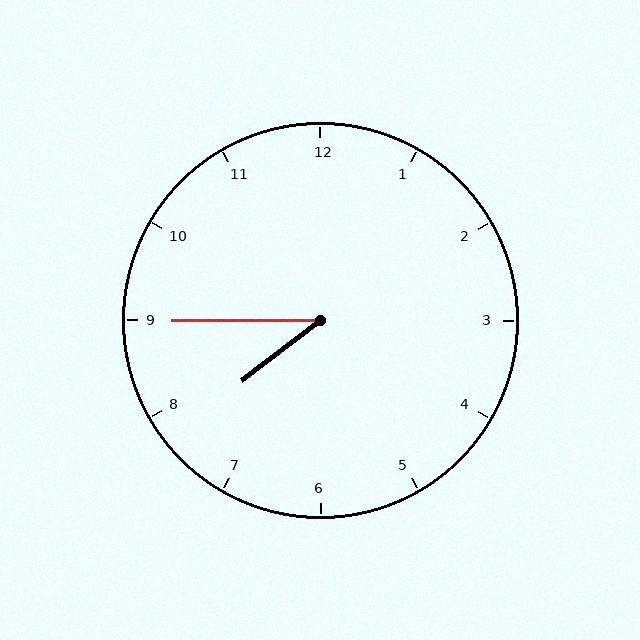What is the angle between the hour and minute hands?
Approximately 38 degrees.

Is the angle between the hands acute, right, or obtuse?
It is acute.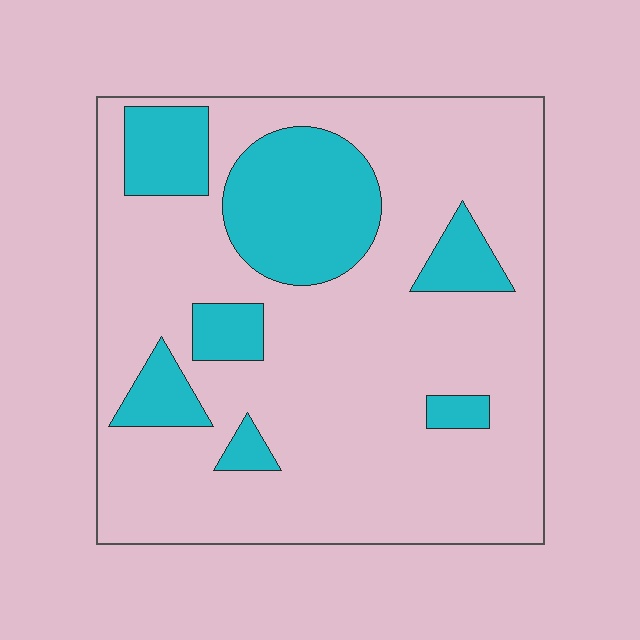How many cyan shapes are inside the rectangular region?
7.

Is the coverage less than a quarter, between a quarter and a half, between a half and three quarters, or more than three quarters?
Less than a quarter.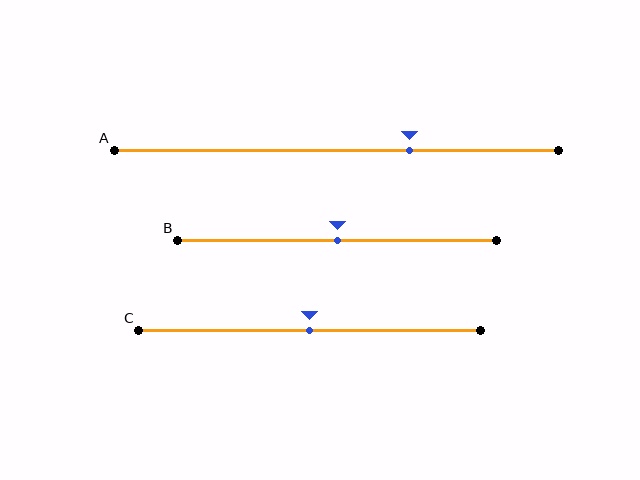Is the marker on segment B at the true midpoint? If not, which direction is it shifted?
Yes, the marker on segment B is at the true midpoint.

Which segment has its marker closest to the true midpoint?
Segment B has its marker closest to the true midpoint.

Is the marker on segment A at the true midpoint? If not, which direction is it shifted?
No, the marker on segment A is shifted to the right by about 16% of the segment length.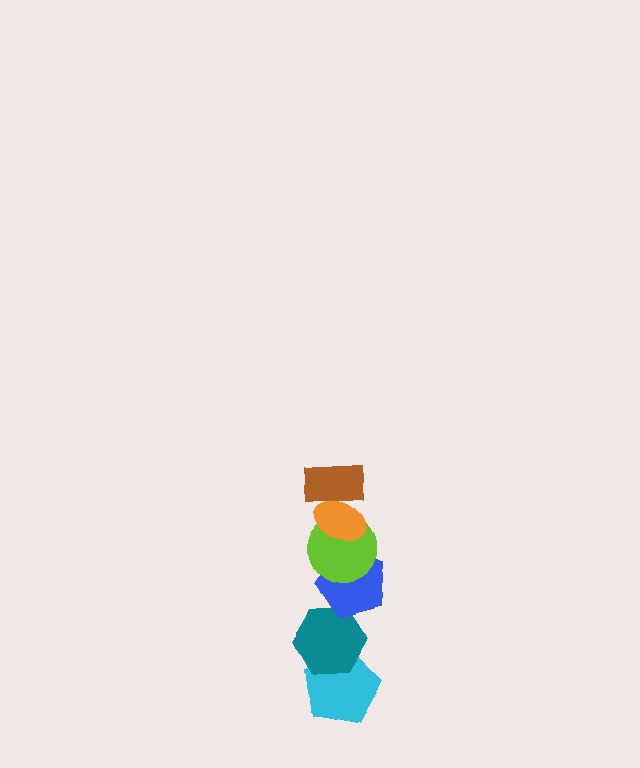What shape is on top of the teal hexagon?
The blue pentagon is on top of the teal hexagon.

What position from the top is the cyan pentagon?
The cyan pentagon is 6th from the top.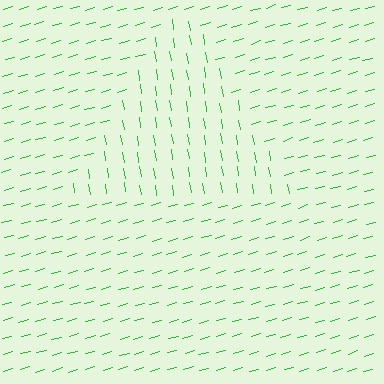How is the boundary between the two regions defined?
The boundary is defined purely by a change in line orientation (approximately 82 degrees difference). All lines are the same color and thickness.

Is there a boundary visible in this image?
Yes, there is a texture boundary formed by a change in line orientation.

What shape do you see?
I see a triangle.